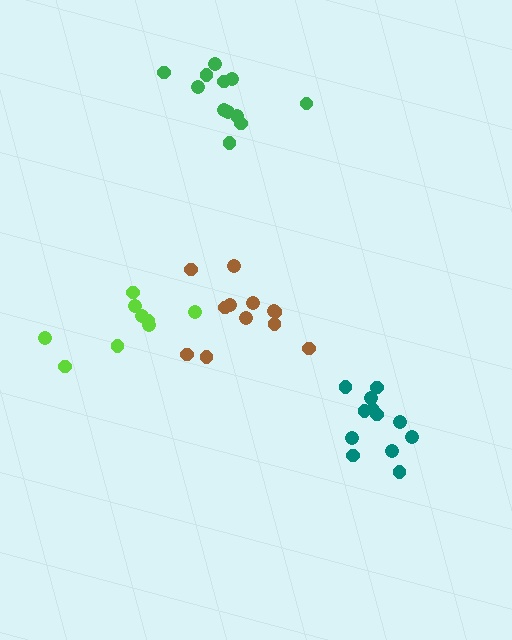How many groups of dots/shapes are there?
There are 4 groups.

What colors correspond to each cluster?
The clusters are colored: brown, green, lime, teal.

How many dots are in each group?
Group 1: 12 dots, Group 2: 12 dots, Group 3: 9 dots, Group 4: 12 dots (45 total).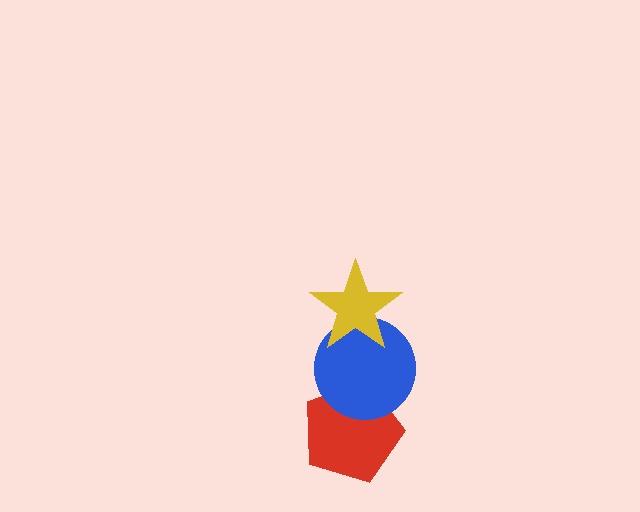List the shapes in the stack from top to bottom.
From top to bottom: the yellow star, the blue circle, the red pentagon.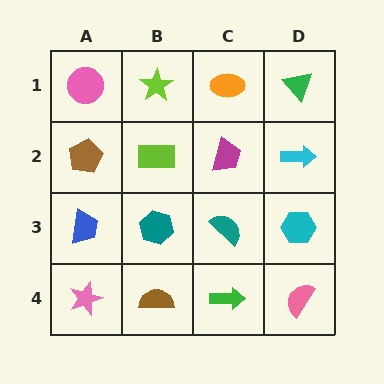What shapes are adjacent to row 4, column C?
A teal semicircle (row 3, column C), a brown semicircle (row 4, column B), a pink semicircle (row 4, column D).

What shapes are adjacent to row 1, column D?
A cyan arrow (row 2, column D), an orange ellipse (row 1, column C).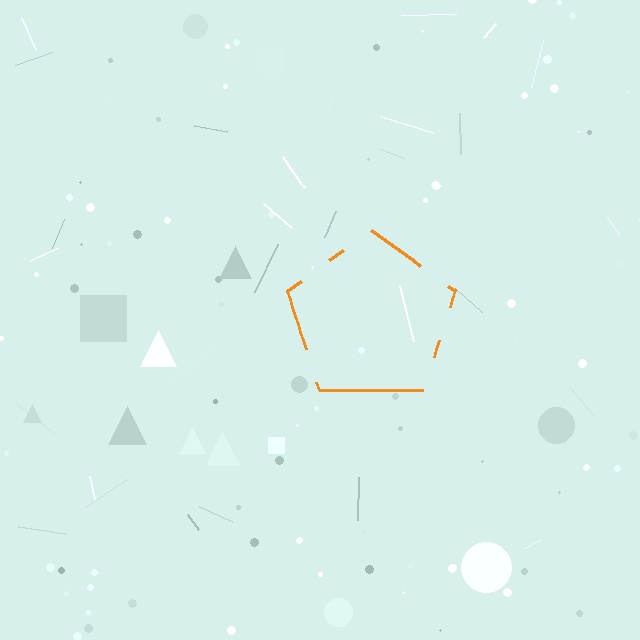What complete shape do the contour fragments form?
The contour fragments form a pentagon.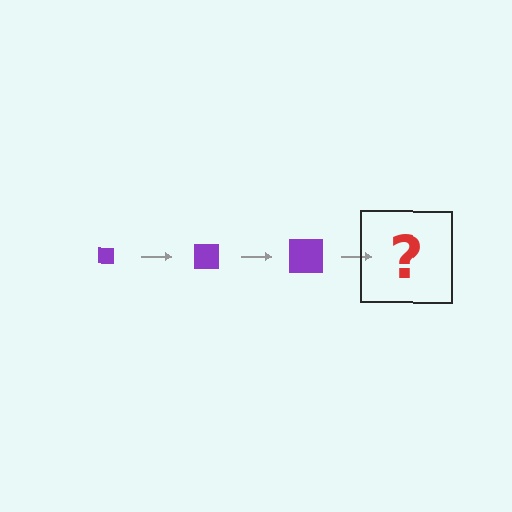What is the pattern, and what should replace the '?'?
The pattern is that the square gets progressively larger each step. The '?' should be a purple square, larger than the previous one.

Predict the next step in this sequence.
The next step is a purple square, larger than the previous one.